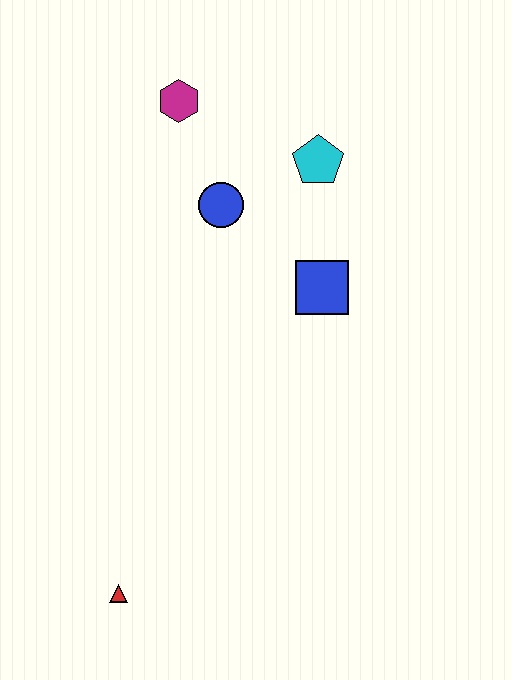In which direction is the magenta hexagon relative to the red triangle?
The magenta hexagon is above the red triangle.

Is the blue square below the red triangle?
No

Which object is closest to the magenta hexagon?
The blue circle is closest to the magenta hexagon.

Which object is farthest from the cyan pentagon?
The red triangle is farthest from the cyan pentagon.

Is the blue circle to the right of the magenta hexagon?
Yes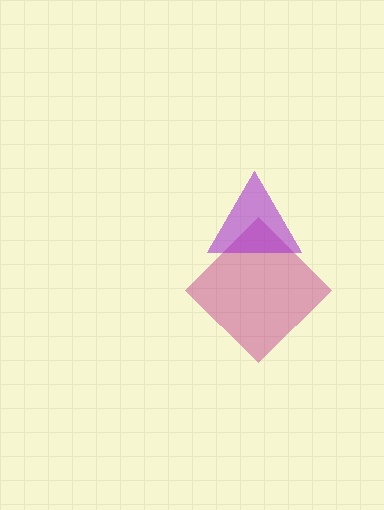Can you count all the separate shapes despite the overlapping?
Yes, there are 2 separate shapes.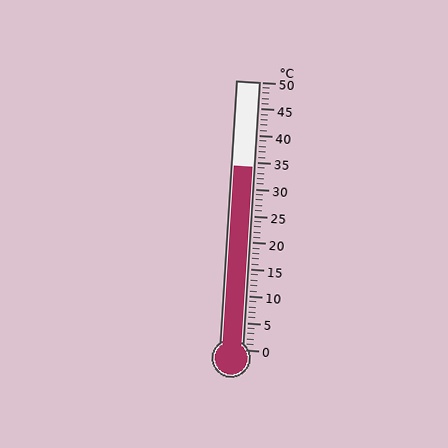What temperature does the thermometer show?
The thermometer shows approximately 34°C.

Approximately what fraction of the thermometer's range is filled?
The thermometer is filled to approximately 70% of its range.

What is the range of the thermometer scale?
The thermometer scale ranges from 0°C to 50°C.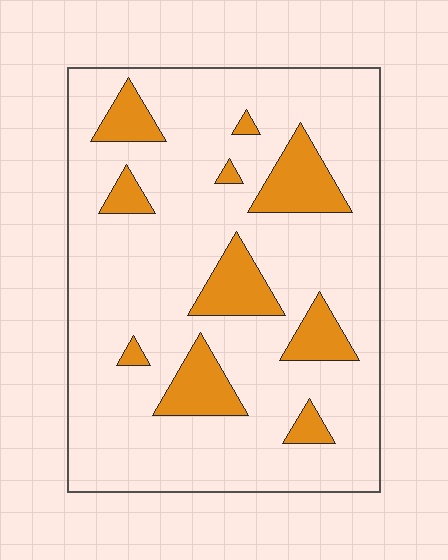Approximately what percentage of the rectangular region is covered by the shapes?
Approximately 15%.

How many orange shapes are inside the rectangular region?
10.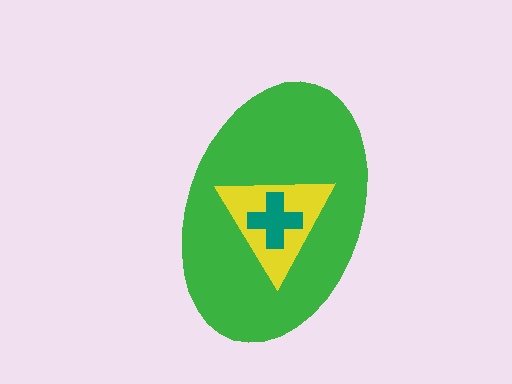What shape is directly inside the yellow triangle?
The teal cross.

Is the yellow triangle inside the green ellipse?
Yes.